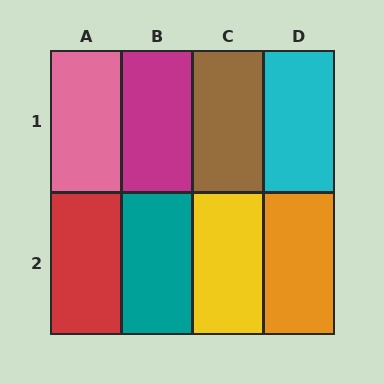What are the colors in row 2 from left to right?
Red, teal, yellow, orange.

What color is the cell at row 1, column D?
Cyan.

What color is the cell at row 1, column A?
Pink.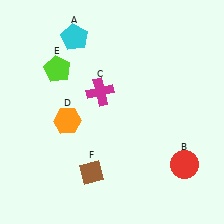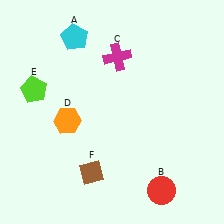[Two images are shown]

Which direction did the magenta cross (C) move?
The magenta cross (C) moved up.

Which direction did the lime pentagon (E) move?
The lime pentagon (E) moved left.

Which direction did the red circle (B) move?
The red circle (B) moved down.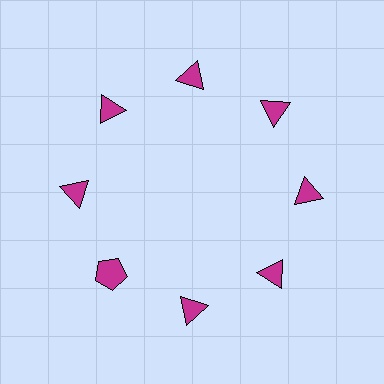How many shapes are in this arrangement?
There are 8 shapes arranged in a ring pattern.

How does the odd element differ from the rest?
It has a different shape: pentagon instead of triangle.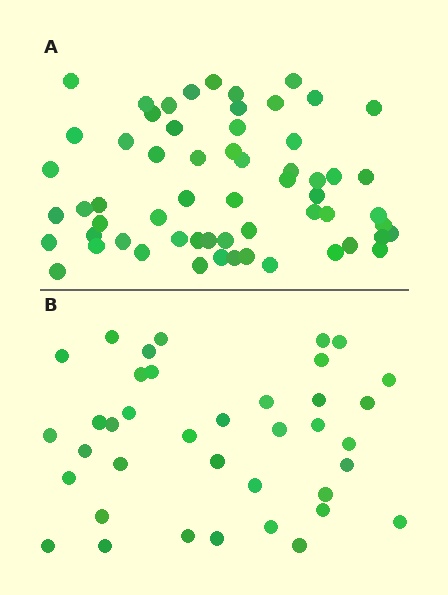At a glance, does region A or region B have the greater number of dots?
Region A (the top region) has more dots.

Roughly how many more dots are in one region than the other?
Region A has approximately 20 more dots than region B.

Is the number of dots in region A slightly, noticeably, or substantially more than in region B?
Region A has substantially more. The ratio is roughly 1.6 to 1.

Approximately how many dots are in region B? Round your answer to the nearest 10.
About 40 dots. (The exact count is 38, which rounds to 40.)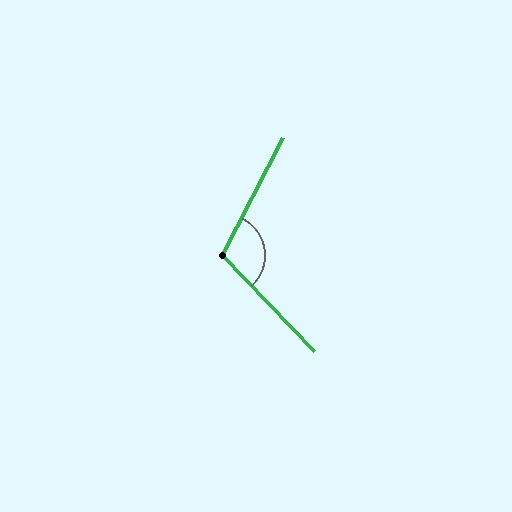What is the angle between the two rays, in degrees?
Approximately 109 degrees.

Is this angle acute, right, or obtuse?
It is obtuse.